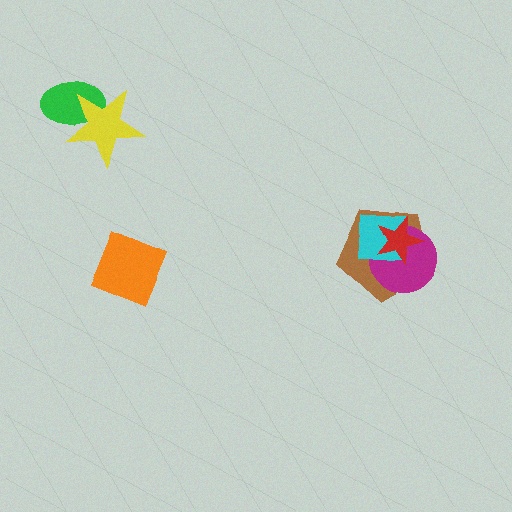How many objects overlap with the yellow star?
1 object overlaps with the yellow star.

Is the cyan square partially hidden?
Yes, it is partially covered by another shape.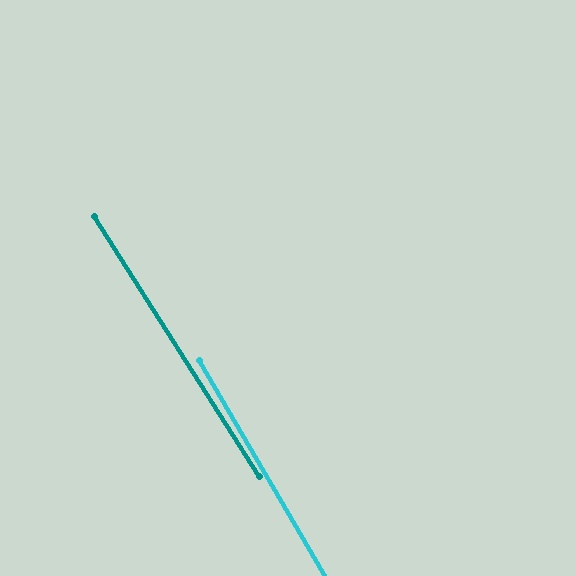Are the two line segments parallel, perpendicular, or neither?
Parallel — their directions differ by only 1.8°.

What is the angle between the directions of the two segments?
Approximately 2 degrees.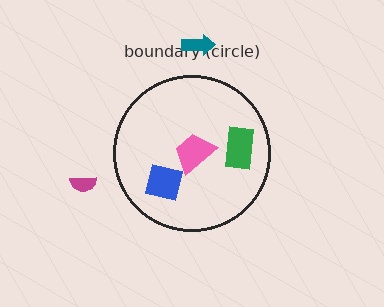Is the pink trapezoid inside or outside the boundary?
Inside.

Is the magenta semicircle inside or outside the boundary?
Outside.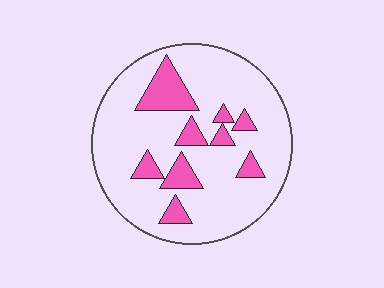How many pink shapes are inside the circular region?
9.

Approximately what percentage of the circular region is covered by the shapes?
Approximately 20%.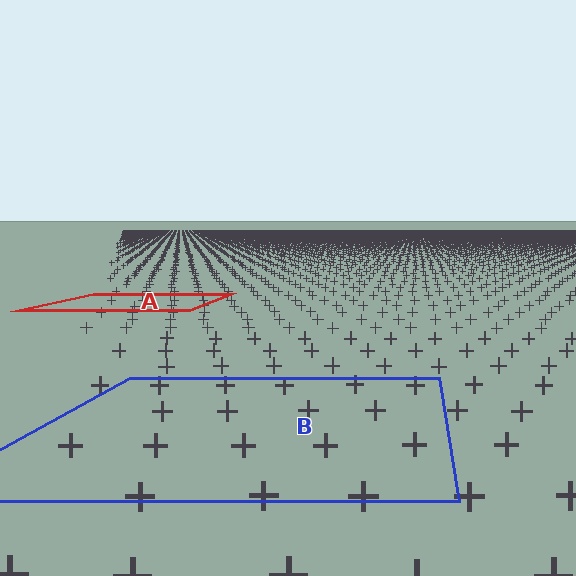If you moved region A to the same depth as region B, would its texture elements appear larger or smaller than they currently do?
They would appear larger. At a closer depth, the same texture elements are projected at a bigger on-screen size.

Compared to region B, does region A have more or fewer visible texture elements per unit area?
Region A has more texture elements per unit area — they are packed more densely because it is farther away.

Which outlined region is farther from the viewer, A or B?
Region A is farther from the viewer — the texture elements inside it appear smaller and more densely packed.